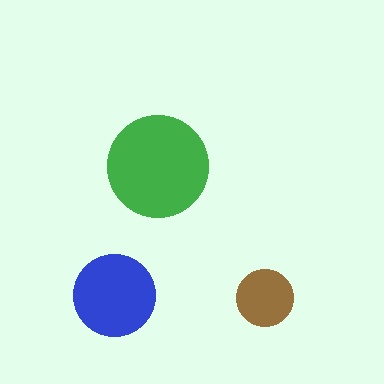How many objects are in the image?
There are 3 objects in the image.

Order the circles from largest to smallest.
the green one, the blue one, the brown one.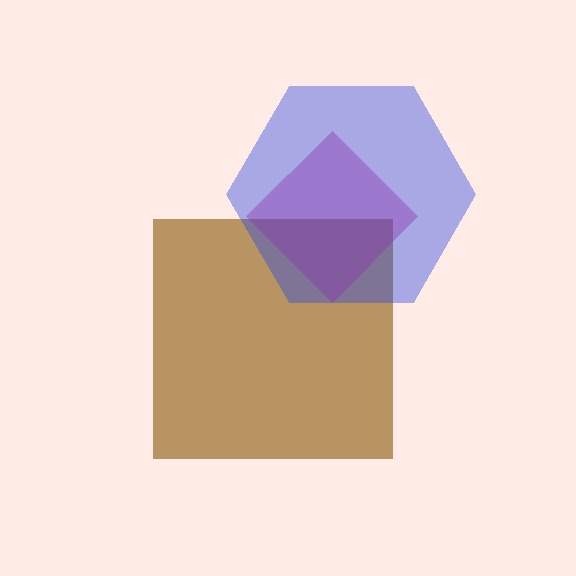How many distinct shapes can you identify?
There are 3 distinct shapes: a brown square, a magenta diamond, a blue hexagon.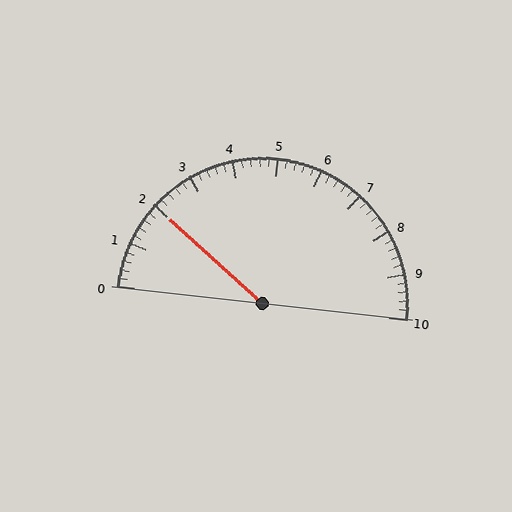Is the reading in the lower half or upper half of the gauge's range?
The reading is in the lower half of the range (0 to 10).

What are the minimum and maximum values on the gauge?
The gauge ranges from 0 to 10.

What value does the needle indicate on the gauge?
The needle indicates approximately 2.0.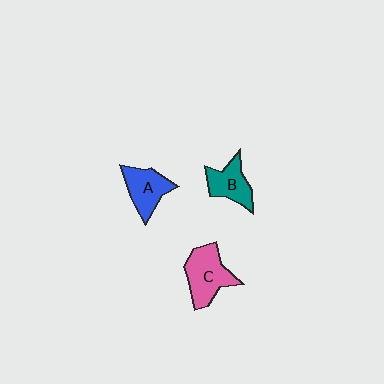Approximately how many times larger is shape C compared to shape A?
Approximately 1.3 times.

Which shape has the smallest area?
Shape B (teal).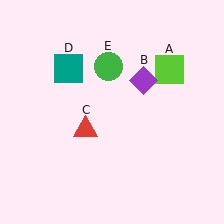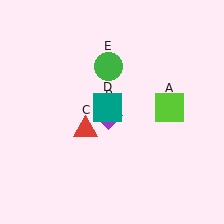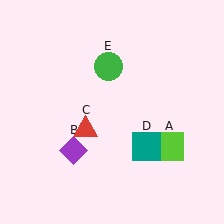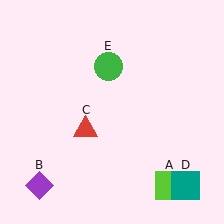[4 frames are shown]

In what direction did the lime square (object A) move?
The lime square (object A) moved down.